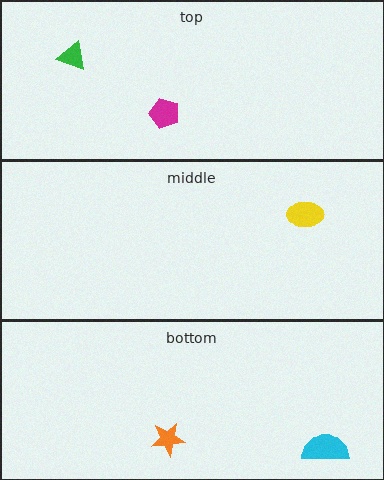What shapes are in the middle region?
The yellow ellipse.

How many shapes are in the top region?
2.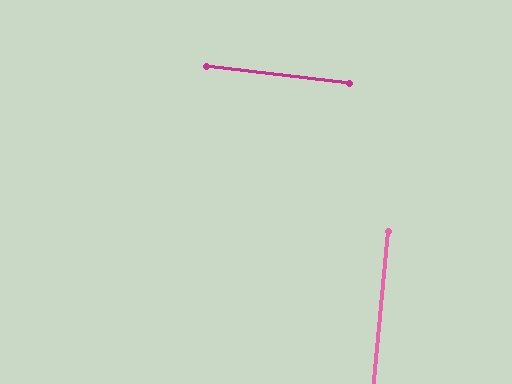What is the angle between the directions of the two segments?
Approximately 89 degrees.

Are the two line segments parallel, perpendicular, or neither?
Perpendicular — they meet at approximately 89°.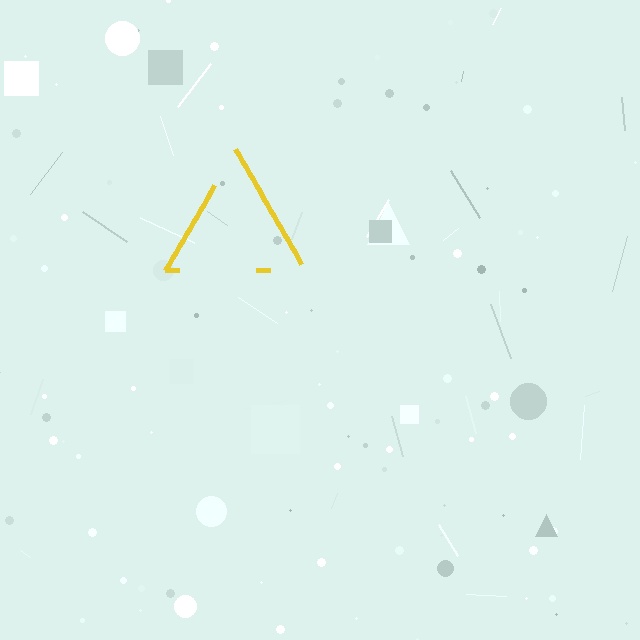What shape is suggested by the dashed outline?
The dashed outline suggests a triangle.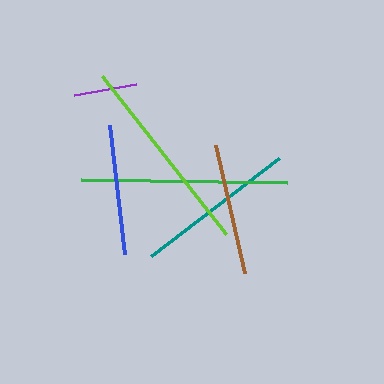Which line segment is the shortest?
The purple line is the shortest at approximately 63 pixels.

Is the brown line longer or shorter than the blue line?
The blue line is longer than the brown line.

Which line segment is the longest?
The green line is the longest at approximately 206 pixels.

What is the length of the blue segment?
The blue segment is approximately 131 pixels long.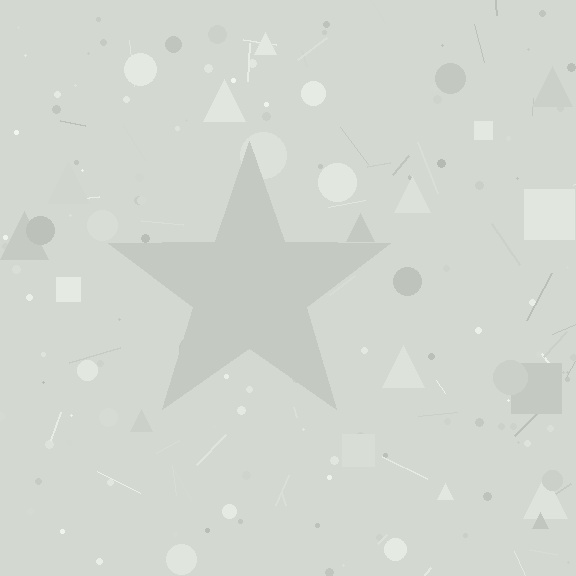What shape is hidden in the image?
A star is hidden in the image.